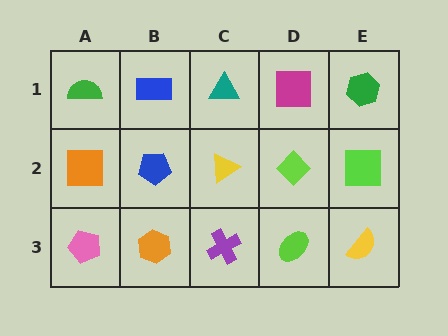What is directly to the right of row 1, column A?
A blue rectangle.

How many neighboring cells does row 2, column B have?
4.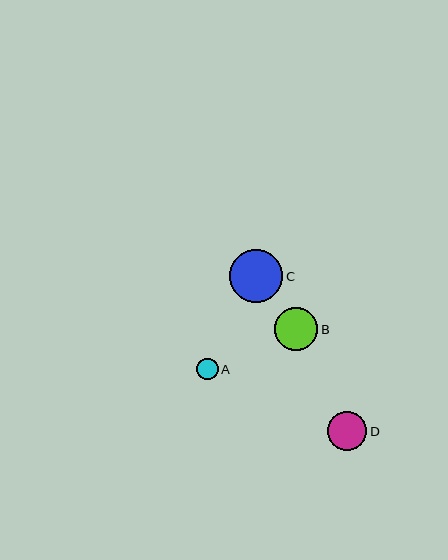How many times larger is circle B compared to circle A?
Circle B is approximately 2.0 times the size of circle A.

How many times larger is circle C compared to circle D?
Circle C is approximately 1.3 times the size of circle D.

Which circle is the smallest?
Circle A is the smallest with a size of approximately 22 pixels.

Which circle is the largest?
Circle C is the largest with a size of approximately 53 pixels.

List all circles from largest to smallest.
From largest to smallest: C, B, D, A.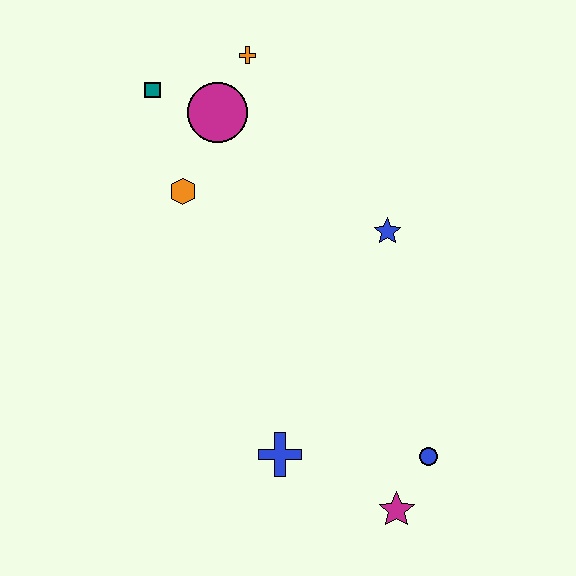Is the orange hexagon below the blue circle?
No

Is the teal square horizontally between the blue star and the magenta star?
No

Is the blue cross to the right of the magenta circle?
Yes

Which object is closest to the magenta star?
The blue circle is closest to the magenta star.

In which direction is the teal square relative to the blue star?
The teal square is to the left of the blue star.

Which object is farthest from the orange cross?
The magenta star is farthest from the orange cross.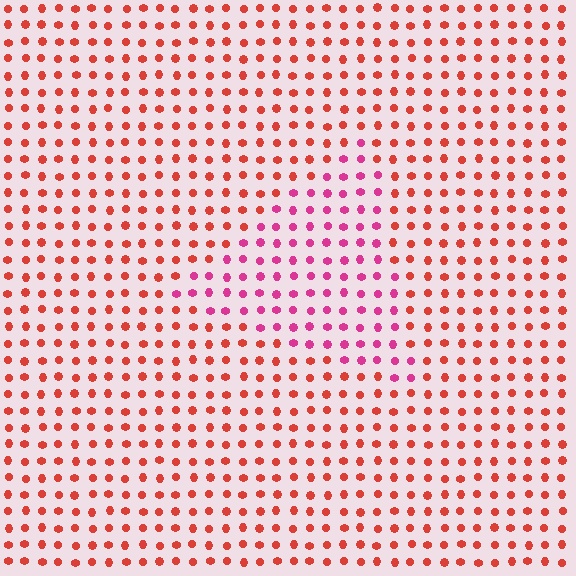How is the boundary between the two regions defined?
The boundary is defined purely by a slight shift in hue (about 39 degrees). Spacing, size, and orientation are identical on both sides.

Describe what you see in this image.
The image is filled with small red elements in a uniform arrangement. A triangle-shaped region is visible where the elements are tinted to a slightly different hue, forming a subtle color boundary.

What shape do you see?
I see a triangle.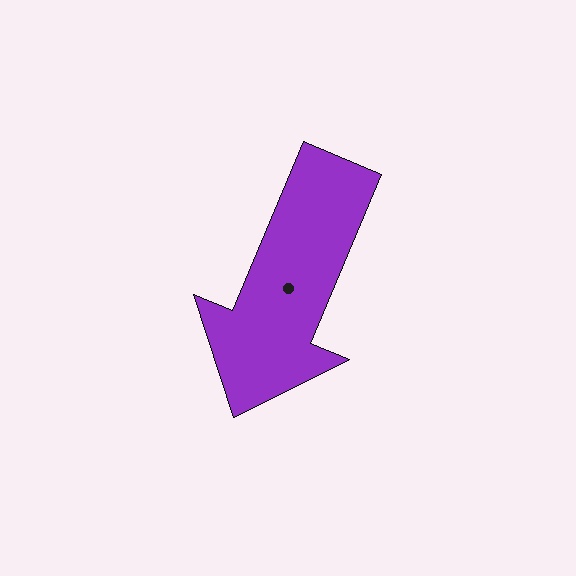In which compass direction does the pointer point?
Southwest.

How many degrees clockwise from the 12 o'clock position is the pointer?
Approximately 203 degrees.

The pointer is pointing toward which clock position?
Roughly 7 o'clock.